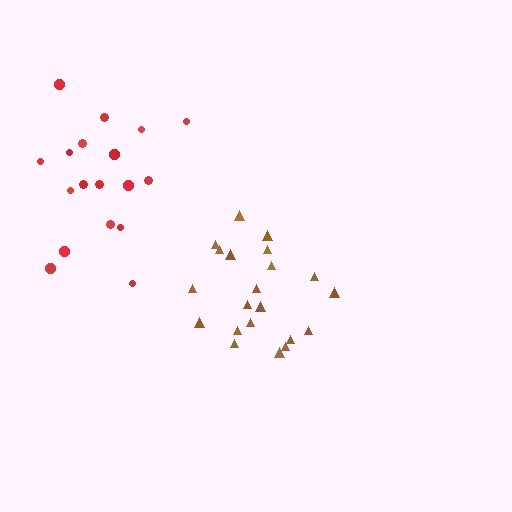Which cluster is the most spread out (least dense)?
Red.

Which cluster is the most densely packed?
Brown.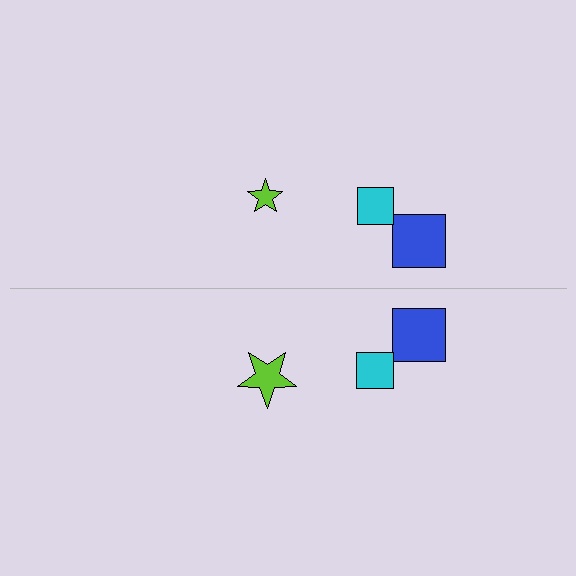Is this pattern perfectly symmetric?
No, the pattern is not perfectly symmetric. The lime star on the bottom side has a different size than its mirror counterpart.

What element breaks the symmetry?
The lime star on the bottom side has a different size than its mirror counterpart.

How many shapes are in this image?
There are 6 shapes in this image.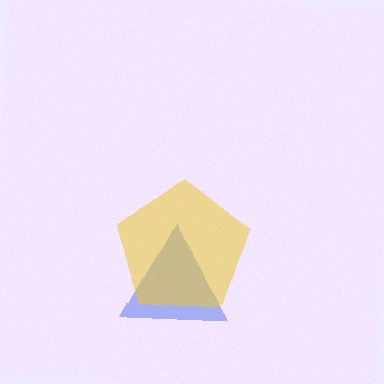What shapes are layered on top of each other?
The layered shapes are: a blue triangle, a yellow pentagon.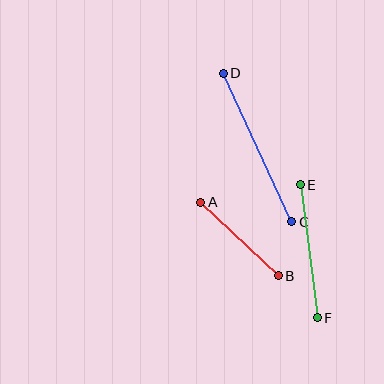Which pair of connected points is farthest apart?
Points C and D are farthest apart.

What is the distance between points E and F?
The distance is approximately 134 pixels.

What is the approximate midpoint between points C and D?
The midpoint is at approximately (258, 147) pixels.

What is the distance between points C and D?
The distance is approximately 164 pixels.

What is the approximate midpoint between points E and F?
The midpoint is at approximately (309, 251) pixels.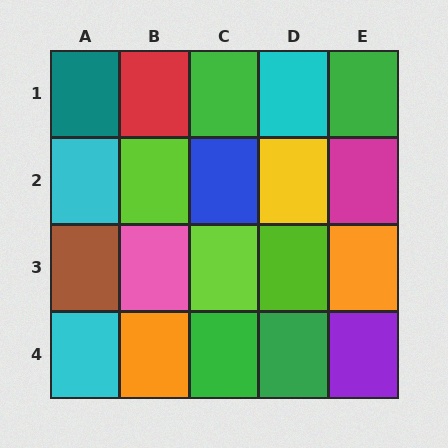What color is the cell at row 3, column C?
Lime.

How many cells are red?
1 cell is red.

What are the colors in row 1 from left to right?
Teal, red, green, cyan, green.